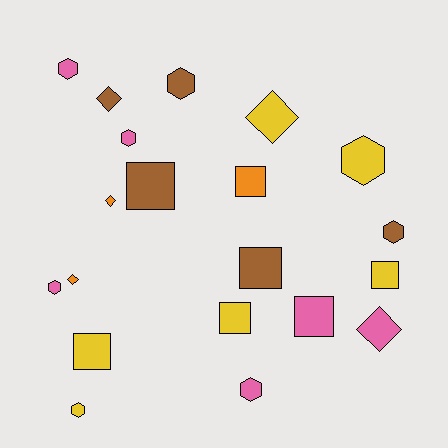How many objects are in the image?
There are 20 objects.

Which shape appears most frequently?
Hexagon, with 8 objects.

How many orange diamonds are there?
There are 2 orange diamonds.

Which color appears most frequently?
Pink, with 6 objects.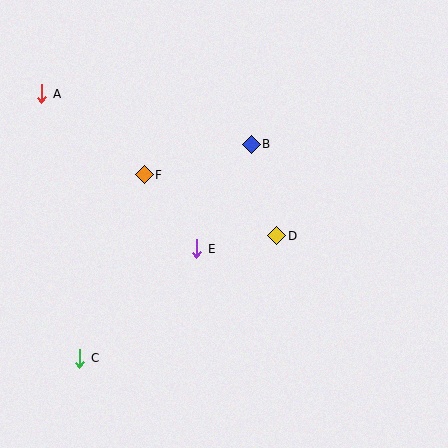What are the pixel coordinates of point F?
Point F is at (144, 175).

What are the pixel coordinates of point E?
Point E is at (197, 249).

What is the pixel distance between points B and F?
The distance between B and F is 111 pixels.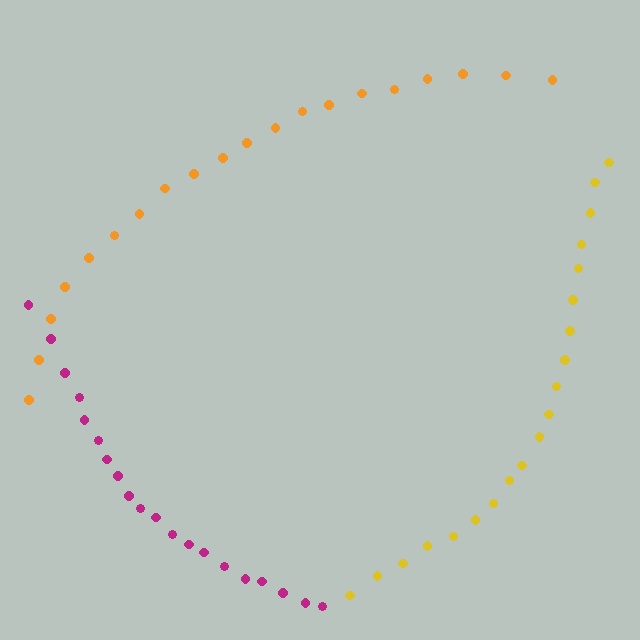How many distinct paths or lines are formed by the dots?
There are 3 distinct paths.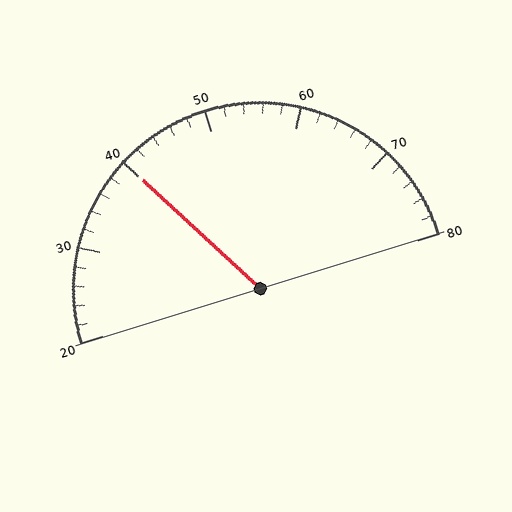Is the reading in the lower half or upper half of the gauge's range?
The reading is in the lower half of the range (20 to 80).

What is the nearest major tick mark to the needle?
The nearest major tick mark is 40.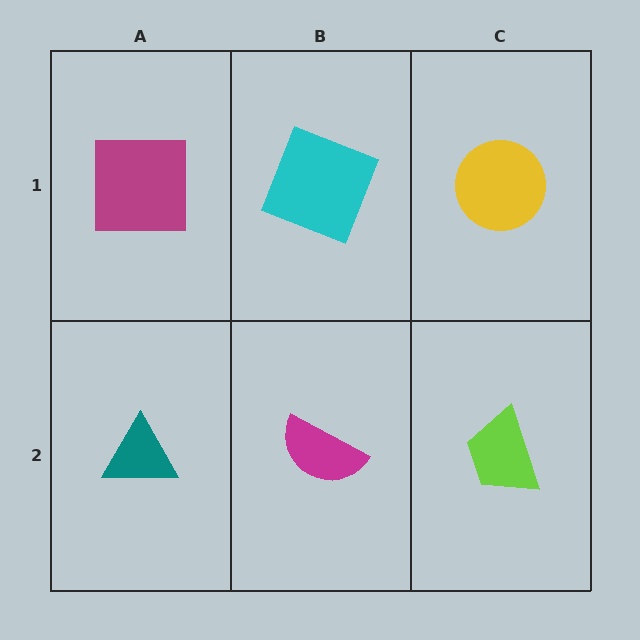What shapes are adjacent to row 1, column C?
A lime trapezoid (row 2, column C), a cyan square (row 1, column B).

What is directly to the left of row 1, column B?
A magenta square.